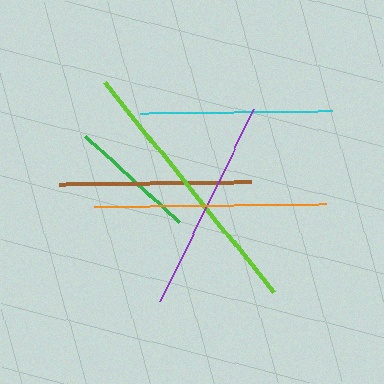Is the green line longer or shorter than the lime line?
The lime line is longer than the green line.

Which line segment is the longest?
The lime line is the longest at approximately 270 pixels.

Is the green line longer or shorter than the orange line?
The orange line is longer than the green line.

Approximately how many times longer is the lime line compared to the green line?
The lime line is approximately 2.1 times the length of the green line.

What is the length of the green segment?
The green segment is approximately 128 pixels long.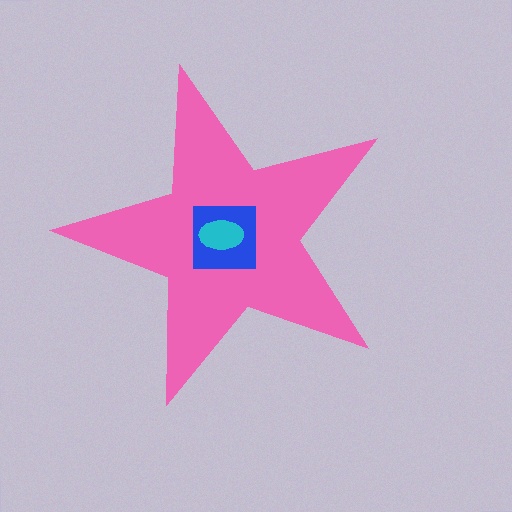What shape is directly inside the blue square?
The cyan ellipse.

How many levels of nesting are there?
3.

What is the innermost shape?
The cyan ellipse.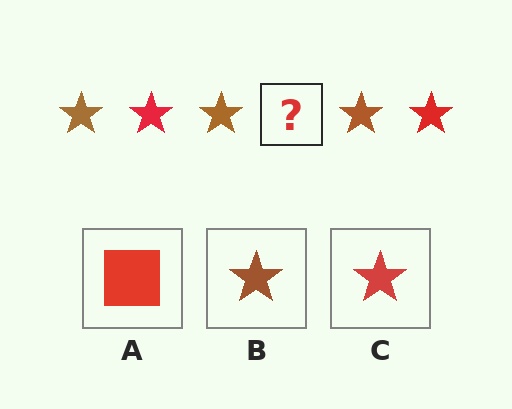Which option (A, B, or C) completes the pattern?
C.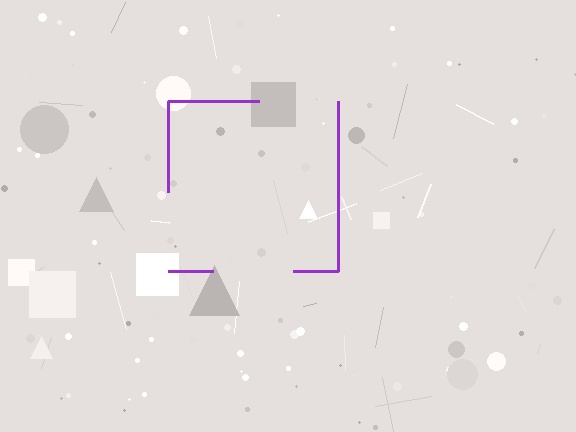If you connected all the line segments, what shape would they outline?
They would outline a square.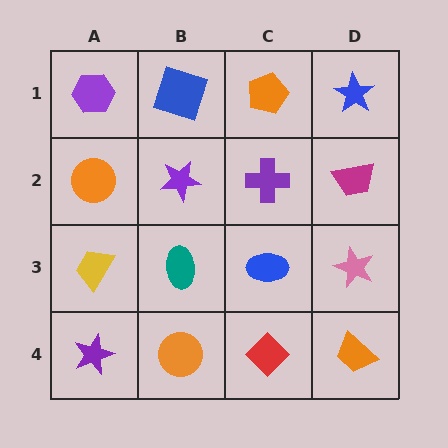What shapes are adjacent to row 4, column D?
A pink star (row 3, column D), a red diamond (row 4, column C).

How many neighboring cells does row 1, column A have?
2.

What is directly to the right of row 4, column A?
An orange circle.